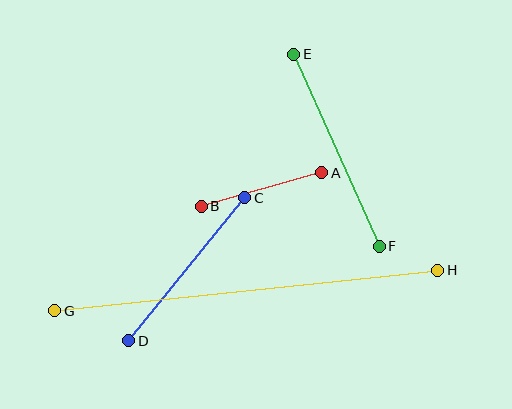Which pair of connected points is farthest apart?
Points G and H are farthest apart.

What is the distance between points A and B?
The distance is approximately 125 pixels.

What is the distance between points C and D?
The distance is approximately 184 pixels.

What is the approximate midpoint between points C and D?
The midpoint is at approximately (187, 269) pixels.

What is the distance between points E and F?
The distance is approximately 210 pixels.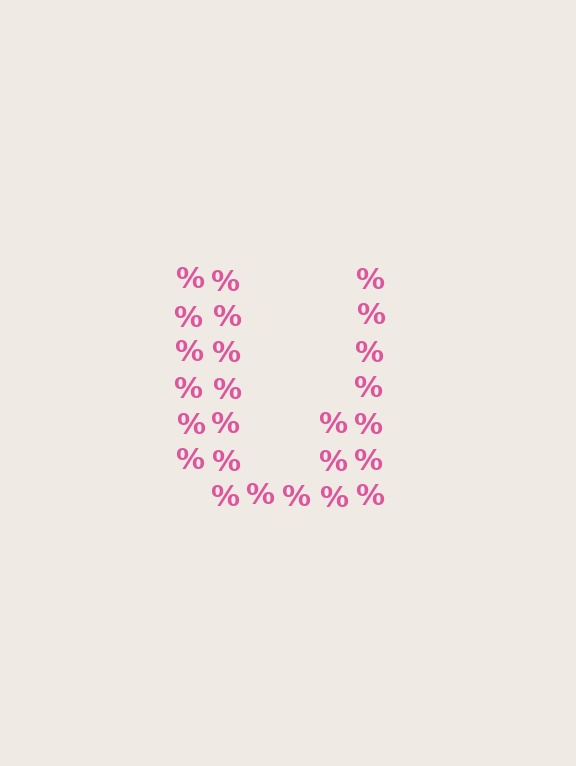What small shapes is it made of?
It is made of small percent signs.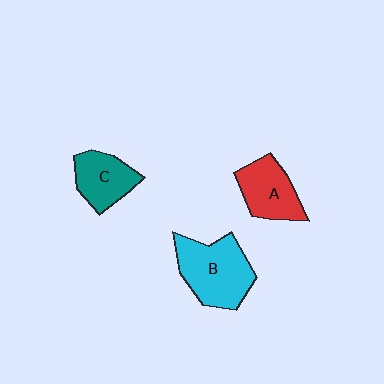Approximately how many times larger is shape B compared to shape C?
Approximately 1.5 times.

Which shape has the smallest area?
Shape C (teal).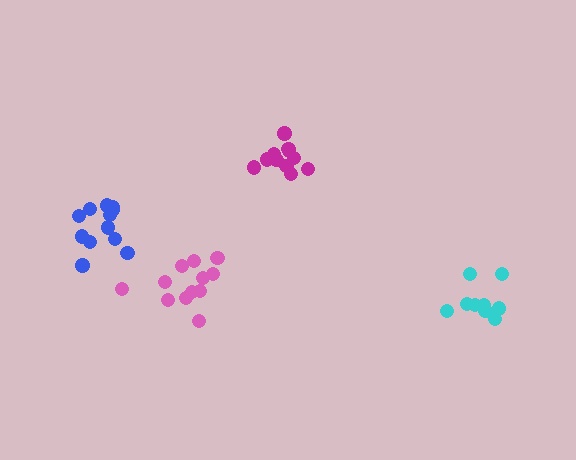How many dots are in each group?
Group 1: 11 dots, Group 2: 12 dots, Group 3: 9 dots, Group 4: 12 dots (44 total).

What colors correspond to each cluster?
The clusters are colored: magenta, pink, cyan, blue.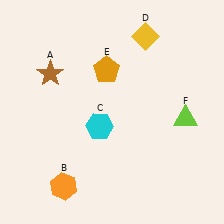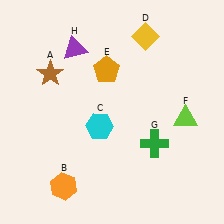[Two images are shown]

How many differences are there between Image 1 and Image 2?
There are 2 differences between the two images.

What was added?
A green cross (G), a purple triangle (H) were added in Image 2.